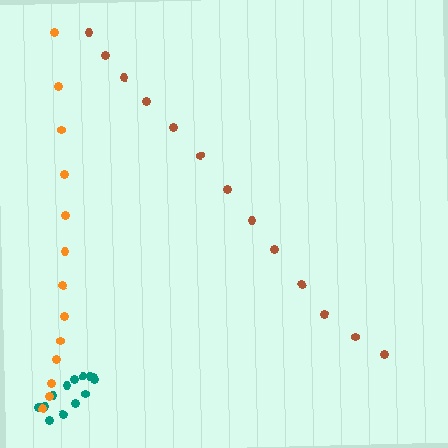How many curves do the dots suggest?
There are 3 distinct paths.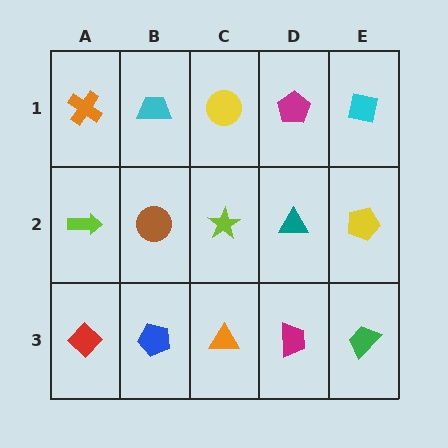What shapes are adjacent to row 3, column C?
A lime star (row 2, column C), a blue pentagon (row 3, column B), a magenta trapezoid (row 3, column D).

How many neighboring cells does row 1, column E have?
2.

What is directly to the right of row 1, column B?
A yellow circle.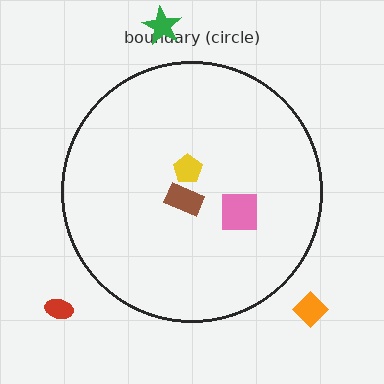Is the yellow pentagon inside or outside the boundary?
Inside.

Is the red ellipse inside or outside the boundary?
Outside.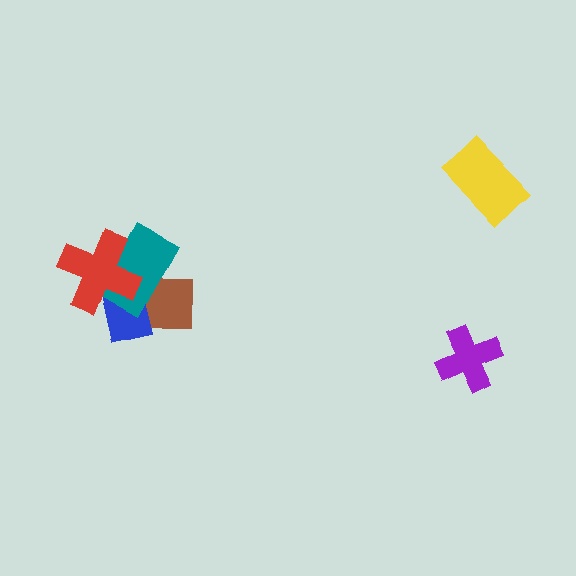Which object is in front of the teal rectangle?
The red cross is in front of the teal rectangle.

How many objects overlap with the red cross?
3 objects overlap with the red cross.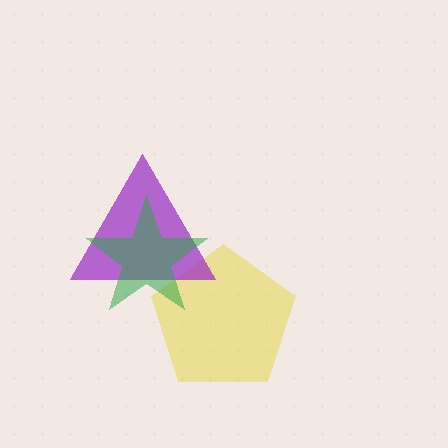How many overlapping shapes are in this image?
There are 3 overlapping shapes in the image.